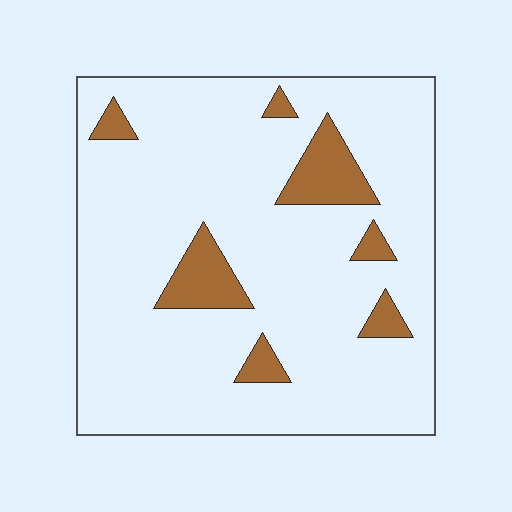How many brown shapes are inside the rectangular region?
7.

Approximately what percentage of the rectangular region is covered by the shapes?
Approximately 10%.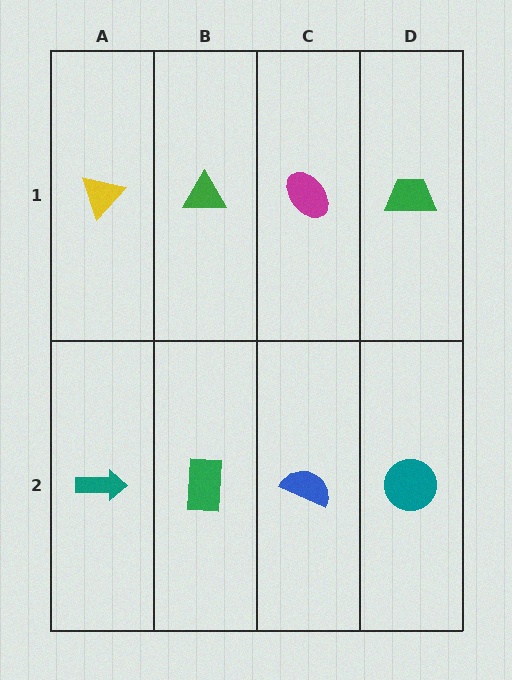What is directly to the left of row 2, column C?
A green rectangle.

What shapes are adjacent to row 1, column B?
A green rectangle (row 2, column B), a yellow triangle (row 1, column A), a magenta ellipse (row 1, column C).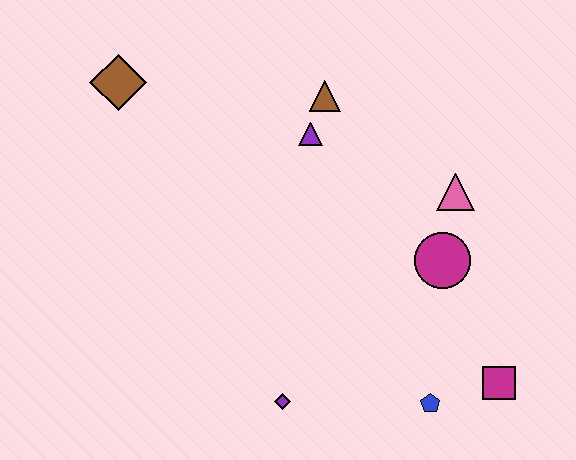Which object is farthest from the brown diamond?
The magenta square is farthest from the brown diamond.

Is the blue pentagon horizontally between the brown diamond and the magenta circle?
Yes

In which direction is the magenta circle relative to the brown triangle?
The magenta circle is below the brown triangle.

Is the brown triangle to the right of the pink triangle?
No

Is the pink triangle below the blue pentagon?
No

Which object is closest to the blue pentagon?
The magenta square is closest to the blue pentagon.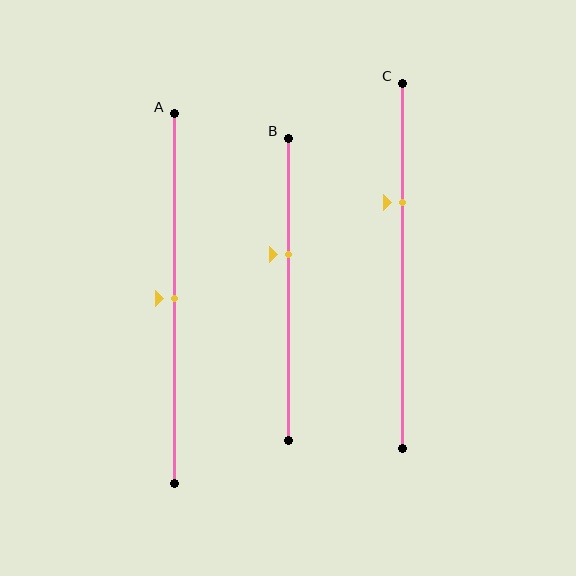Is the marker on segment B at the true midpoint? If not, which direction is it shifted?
No, the marker on segment B is shifted upward by about 12% of the segment length.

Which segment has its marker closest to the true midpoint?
Segment A has its marker closest to the true midpoint.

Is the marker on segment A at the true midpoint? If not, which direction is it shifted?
Yes, the marker on segment A is at the true midpoint.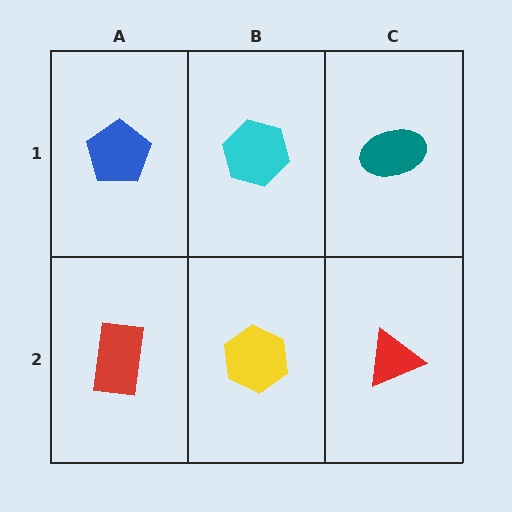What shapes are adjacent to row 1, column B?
A yellow hexagon (row 2, column B), a blue pentagon (row 1, column A), a teal ellipse (row 1, column C).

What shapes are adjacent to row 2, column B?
A cyan hexagon (row 1, column B), a red rectangle (row 2, column A), a red triangle (row 2, column C).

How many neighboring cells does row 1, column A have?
2.